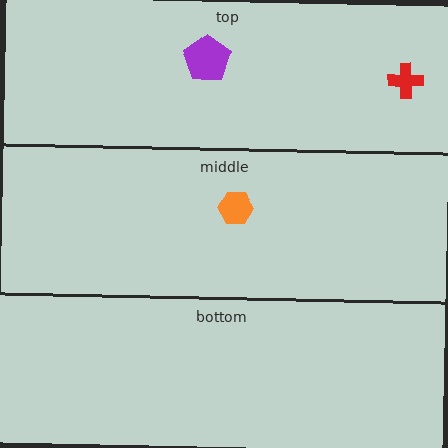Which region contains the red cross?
The top region.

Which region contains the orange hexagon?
The middle region.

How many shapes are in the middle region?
1.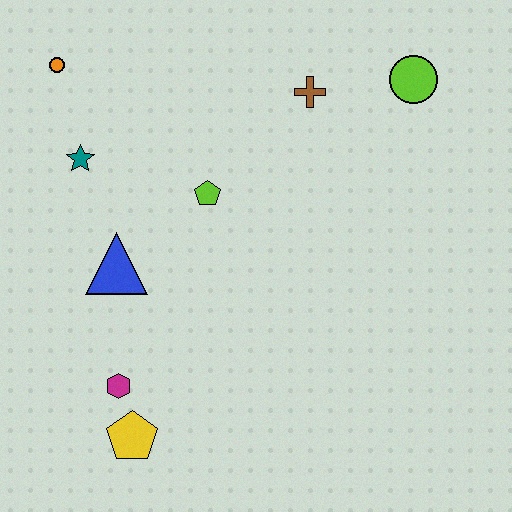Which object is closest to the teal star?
The orange circle is closest to the teal star.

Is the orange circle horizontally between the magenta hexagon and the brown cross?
No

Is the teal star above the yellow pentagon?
Yes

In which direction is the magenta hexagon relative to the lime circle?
The magenta hexagon is below the lime circle.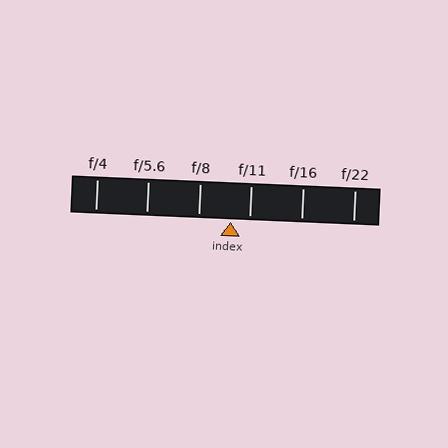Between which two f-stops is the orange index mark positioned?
The index mark is between f/8 and f/11.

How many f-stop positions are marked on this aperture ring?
There are 6 f-stop positions marked.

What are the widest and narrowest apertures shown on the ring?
The widest aperture shown is f/4 and the narrowest is f/22.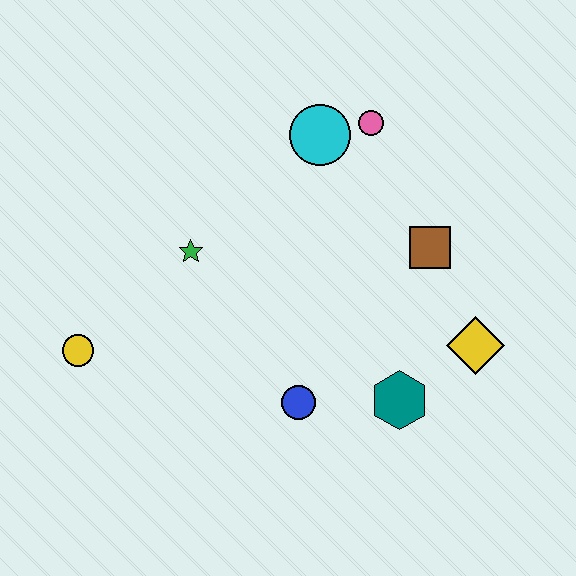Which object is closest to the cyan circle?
The pink circle is closest to the cyan circle.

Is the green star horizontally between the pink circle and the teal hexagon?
No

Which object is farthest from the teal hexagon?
The yellow circle is farthest from the teal hexagon.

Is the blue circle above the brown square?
No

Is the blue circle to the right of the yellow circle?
Yes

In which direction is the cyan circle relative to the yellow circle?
The cyan circle is to the right of the yellow circle.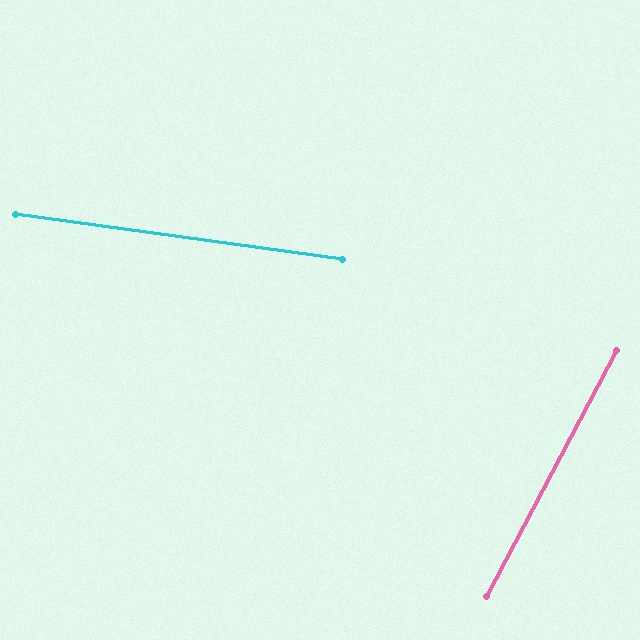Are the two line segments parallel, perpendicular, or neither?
Neither parallel nor perpendicular — they differ by about 70°.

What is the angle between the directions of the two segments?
Approximately 70 degrees.